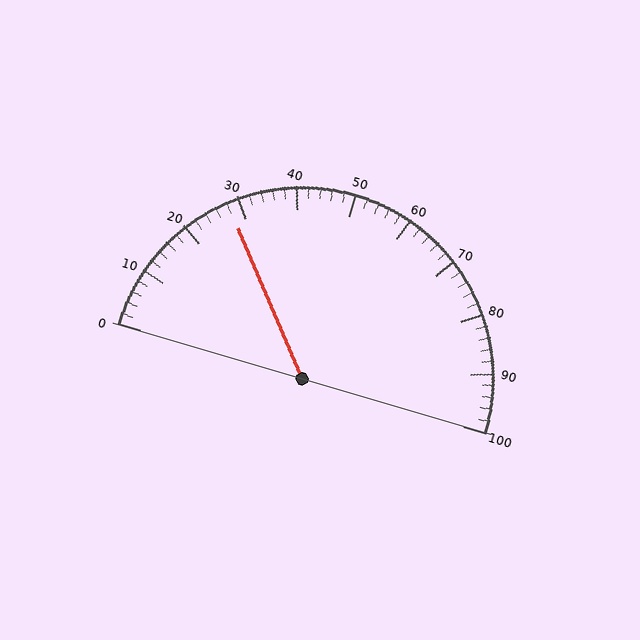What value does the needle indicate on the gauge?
The needle indicates approximately 28.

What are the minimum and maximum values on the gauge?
The gauge ranges from 0 to 100.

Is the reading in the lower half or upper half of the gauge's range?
The reading is in the lower half of the range (0 to 100).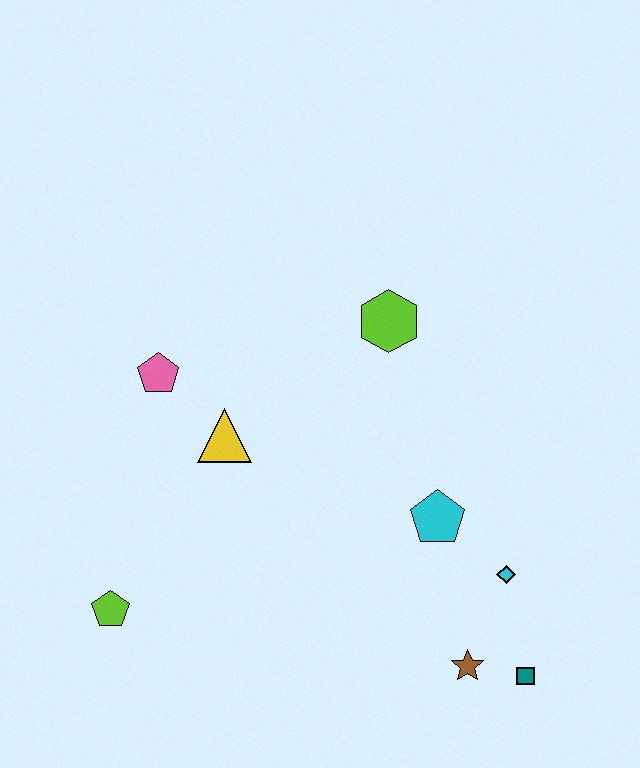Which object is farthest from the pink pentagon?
The teal square is farthest from the pink pentagon.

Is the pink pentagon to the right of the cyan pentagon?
No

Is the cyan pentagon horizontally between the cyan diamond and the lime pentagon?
Yes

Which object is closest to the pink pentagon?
The yellow triangle is closest to the pink pentagon.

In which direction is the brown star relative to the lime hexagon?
The brown star is below the lime hexagon.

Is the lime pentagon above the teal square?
Yes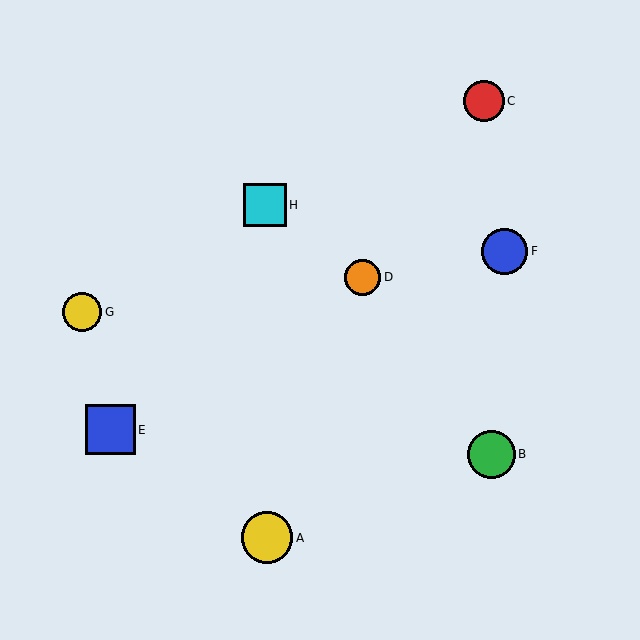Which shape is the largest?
The yellow circle (labeled A) is the largest.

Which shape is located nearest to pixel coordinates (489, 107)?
The red circle (labeled C) at (484, 101) is nearest to that location.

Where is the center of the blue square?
The center of the blue square is at (110, 430).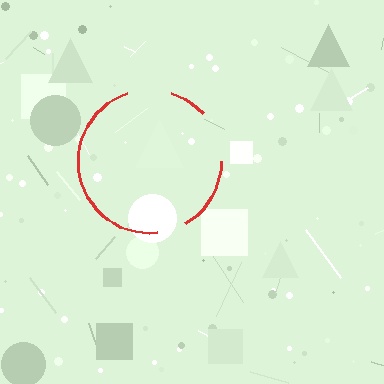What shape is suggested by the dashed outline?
The dashed outline suggests a circle.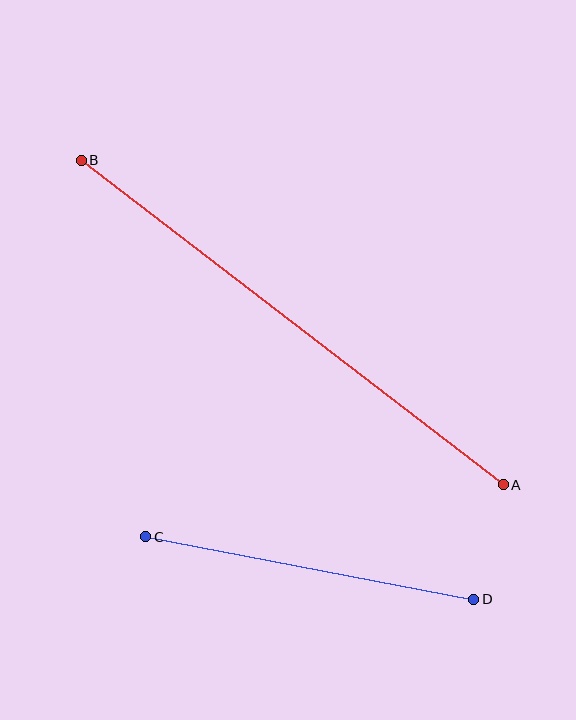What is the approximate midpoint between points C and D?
The midpoint is at approximately (310, 568) pixels.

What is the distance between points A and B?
The distance is approximately 532 pixels.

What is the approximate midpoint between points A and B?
The midpoint is at approximately (292, 322) pixels.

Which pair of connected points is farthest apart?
Points A and B are farthest apart.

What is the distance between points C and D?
The distance is approximately 334 pixels.